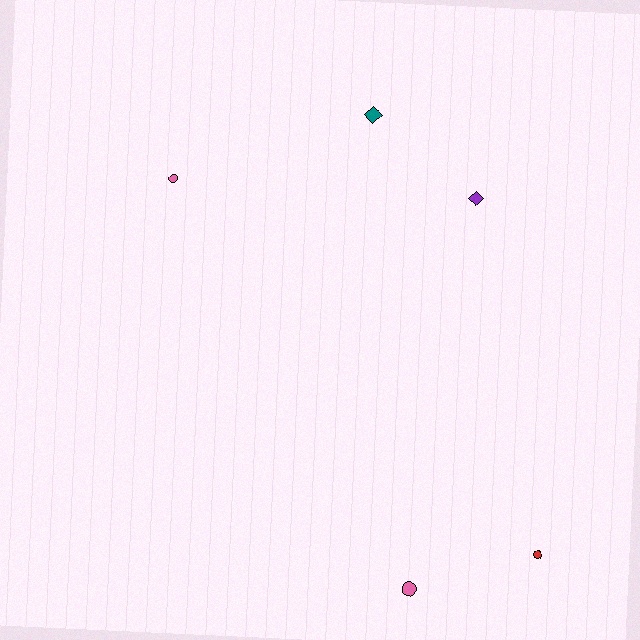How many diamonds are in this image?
There are 2 diamonds.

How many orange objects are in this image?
There are no orange objects.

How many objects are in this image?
There are 5 objects.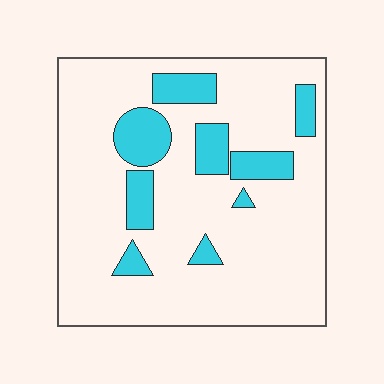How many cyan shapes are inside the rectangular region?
9.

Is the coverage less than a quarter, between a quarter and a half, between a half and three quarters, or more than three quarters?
Less than a quarter.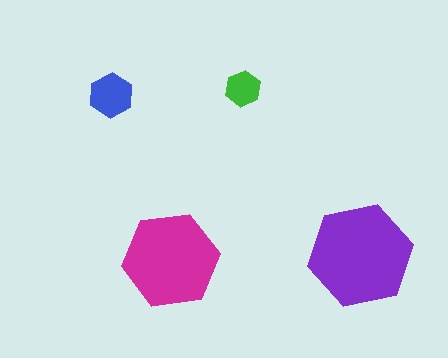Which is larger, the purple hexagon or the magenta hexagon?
The purple one.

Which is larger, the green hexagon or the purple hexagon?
The purple one.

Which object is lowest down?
The magenta hexagon is bottommost.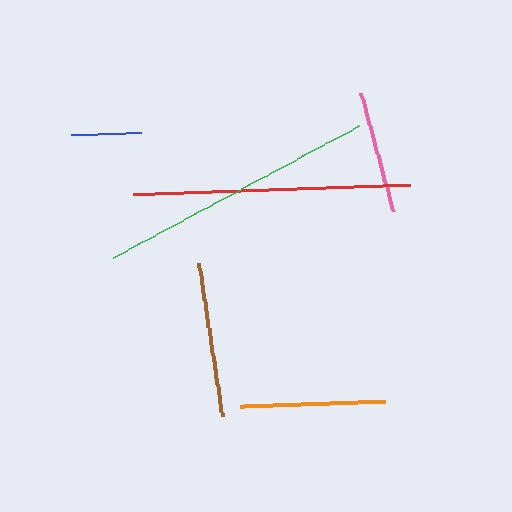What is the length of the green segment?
The green segment is approximately 279 pixels long.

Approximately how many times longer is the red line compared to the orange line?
The red line is approximately 1.9 times the length of the orange line.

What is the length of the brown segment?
The brown segment is approximately 155 pixels long.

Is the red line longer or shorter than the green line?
The green line is longer than the red line.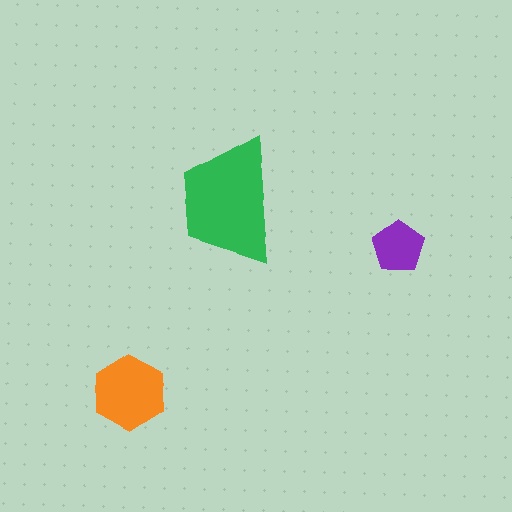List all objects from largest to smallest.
The green trapezoid, the orange hexagon, the purple pentagon.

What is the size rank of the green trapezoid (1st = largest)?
1st.